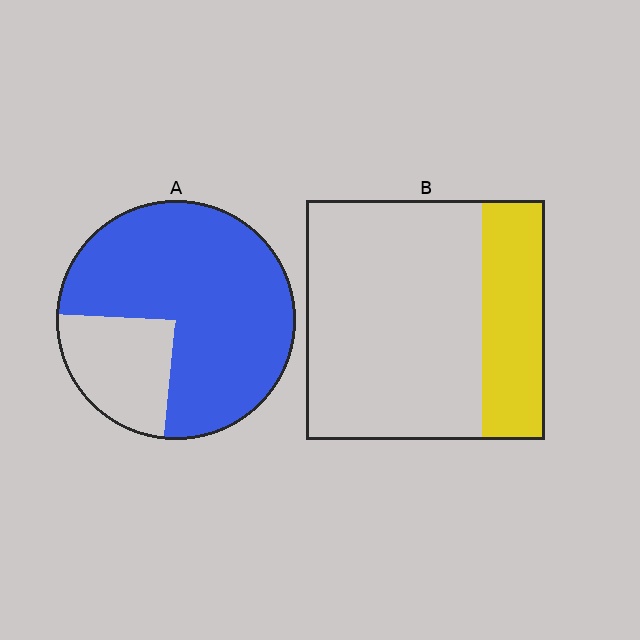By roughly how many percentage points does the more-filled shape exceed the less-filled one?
By roughly 50 percentage points (A over B).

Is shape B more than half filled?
No.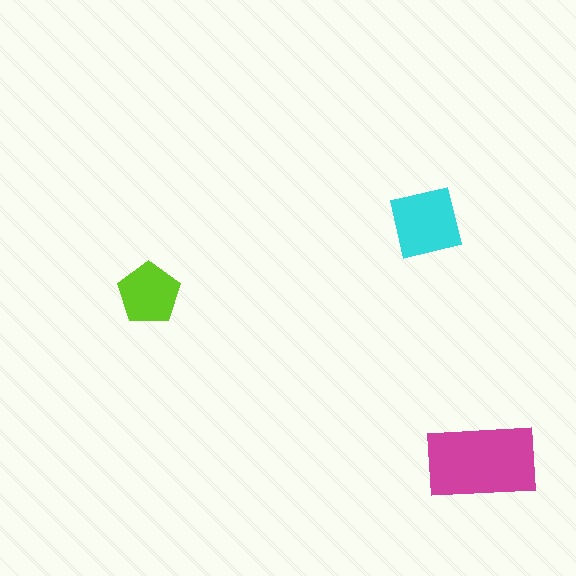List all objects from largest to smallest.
The magenta rectangle, the cyan square, the lime pentagon.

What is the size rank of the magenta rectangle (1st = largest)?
1st.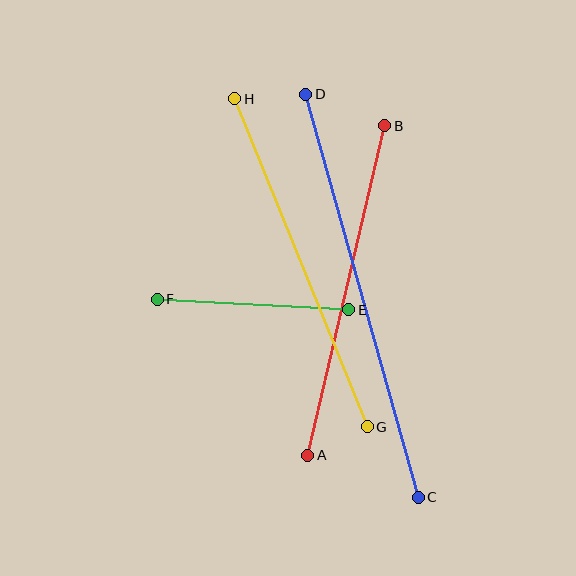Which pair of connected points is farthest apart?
Points C and D are farthest apart.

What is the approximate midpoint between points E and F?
The midpoint is at approximately (253, 304) pixels.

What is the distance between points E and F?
The distance is approximately 192 pixels.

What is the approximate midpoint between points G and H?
The midpoint is at approximately (301, 263) pixels.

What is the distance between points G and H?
The distance is approximately 354 pixels.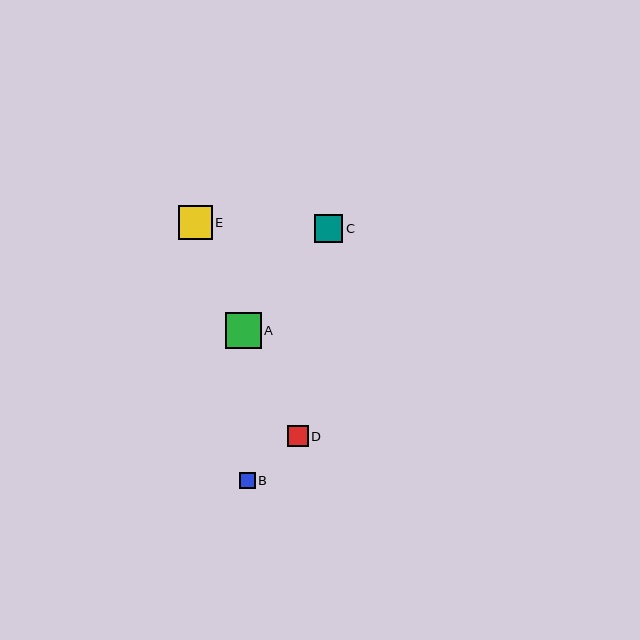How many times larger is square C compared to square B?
Square C is approximately 1.8 times the size of square B.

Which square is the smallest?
Square B is the smallest with a size of approximately 16 pixels.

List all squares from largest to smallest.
From largest to smallest: A, E, C, D, B.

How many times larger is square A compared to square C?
Square A is approximately 1.3 times the size of square C.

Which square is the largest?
Square A is the largest with a size of approximately 36 pixels.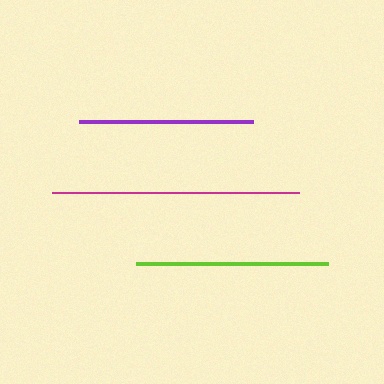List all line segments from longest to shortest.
From longest to shortest: magenta, lime, purple.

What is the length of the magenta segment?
The magenta segment is approximately 247 pixels long.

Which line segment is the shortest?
The purple line is the shortest at approximately 174 pixels.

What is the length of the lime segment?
The lime segment is approximately 191 pixels long.